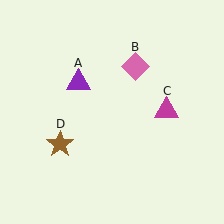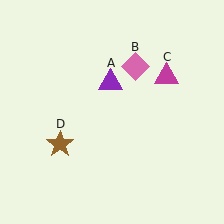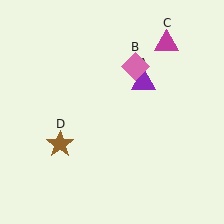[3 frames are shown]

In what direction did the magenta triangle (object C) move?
The magenta triangle (object C) moved up.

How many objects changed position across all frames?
2 objects changed position: purple triangle (object A), magenta triangle (object C).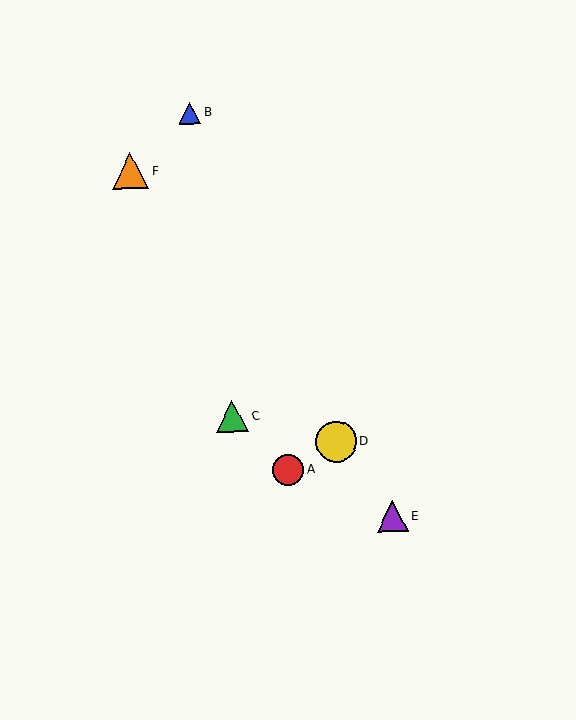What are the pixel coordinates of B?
Object B is at (190, 113).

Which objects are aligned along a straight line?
Objects D, E, F are aligned along a straight line.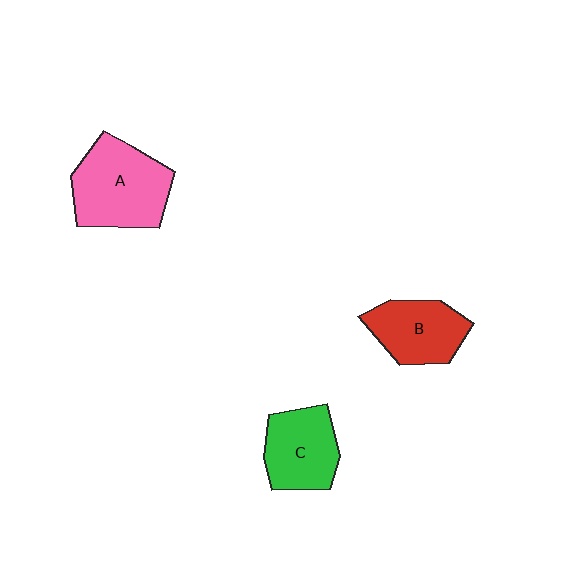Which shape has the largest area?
Shape A (pink).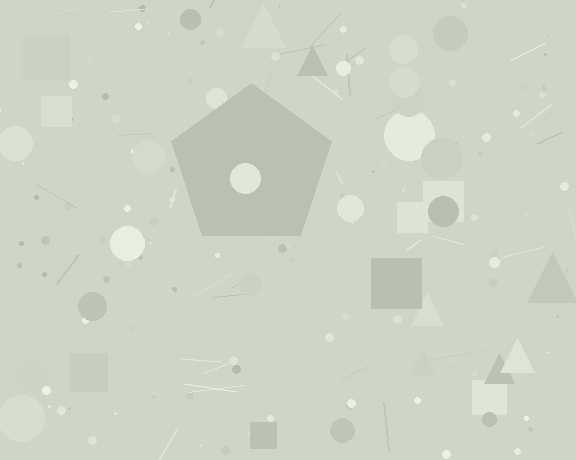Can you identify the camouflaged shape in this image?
The camouflaged shape is a pentagon.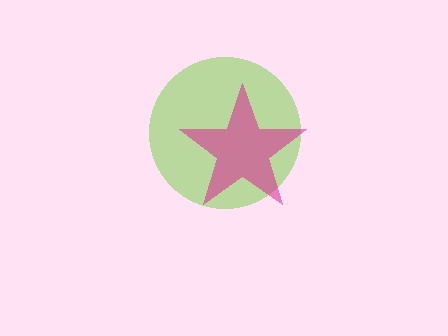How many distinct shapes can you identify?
There are 2 distinct shapes: a lime circle, a magenta star.